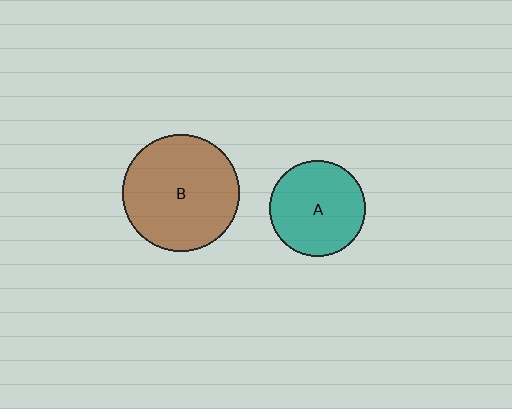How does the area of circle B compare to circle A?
Approximately 1.5 times.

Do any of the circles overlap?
No, none of the circles overlap.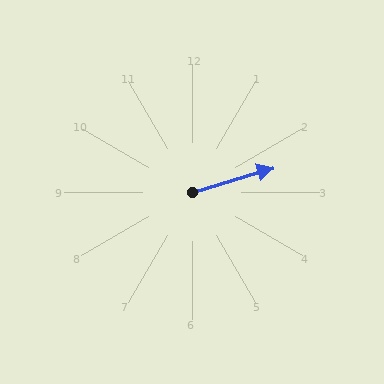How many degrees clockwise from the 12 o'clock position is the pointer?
Approximately 73 degrees.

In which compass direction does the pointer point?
East.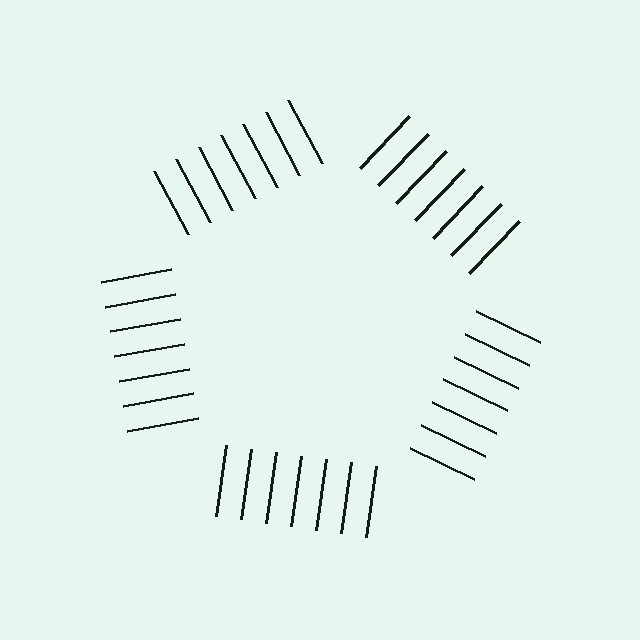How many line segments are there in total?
35 — 7 along each of the 5 edges.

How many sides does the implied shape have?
5 sides — the line-ends trace a pentagon.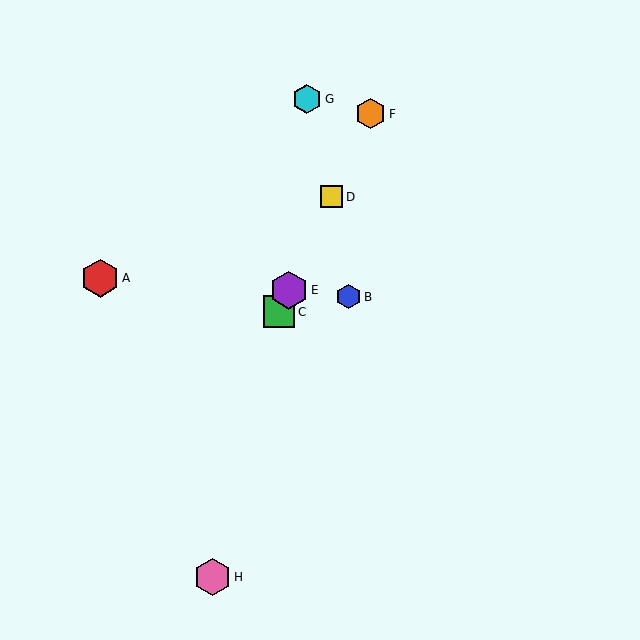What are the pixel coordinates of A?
Object A is at (100, 278).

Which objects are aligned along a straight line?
Objects C, D, E, F are aligned along a straight line.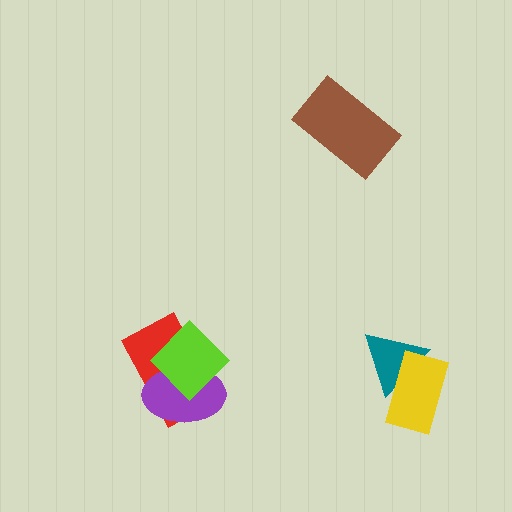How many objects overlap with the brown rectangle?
0 objects overlap with the brown rectangle.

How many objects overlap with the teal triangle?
1 object overlaps with the teal triangle.